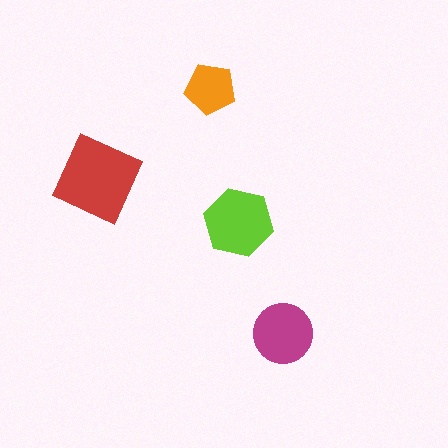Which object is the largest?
The red square.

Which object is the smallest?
The orange pentagon.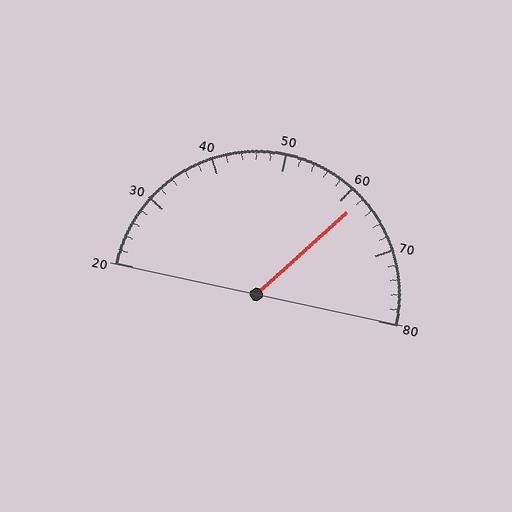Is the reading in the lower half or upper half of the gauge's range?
The reading is in the upper half of the range (20 to 80).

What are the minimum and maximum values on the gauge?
The gauge ranges from 20 to 80.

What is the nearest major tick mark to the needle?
The nearest major tick mark is 60.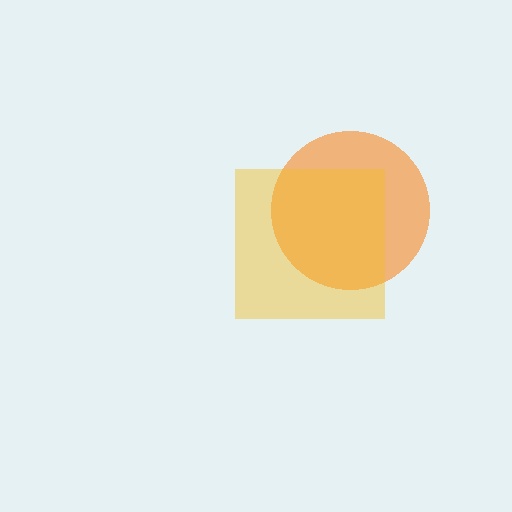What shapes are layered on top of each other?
The layered shapes are: an orange circle, a yellow square.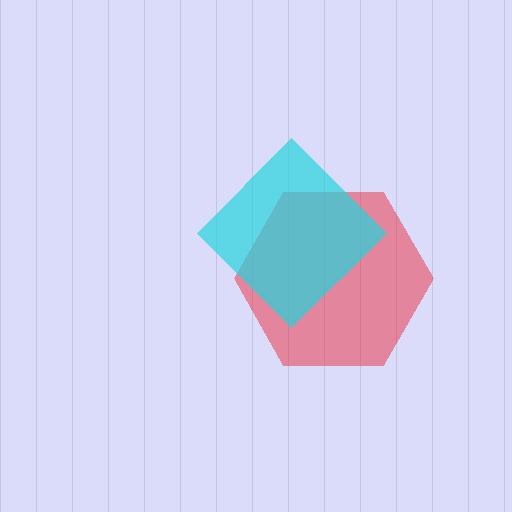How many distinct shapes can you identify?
There are 2 distinct shapes: a red hexagon, a cyan diamond.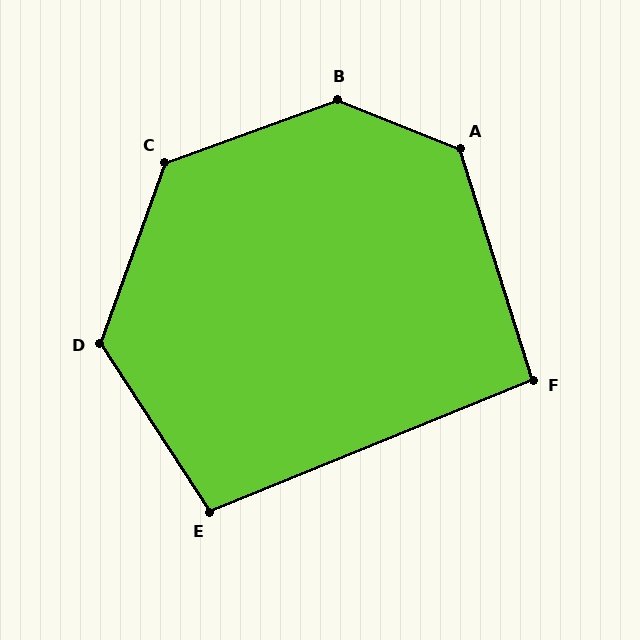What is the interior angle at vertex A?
Approximately 129 degrees (obtuse).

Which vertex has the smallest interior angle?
F, at approximately 95 degrees.